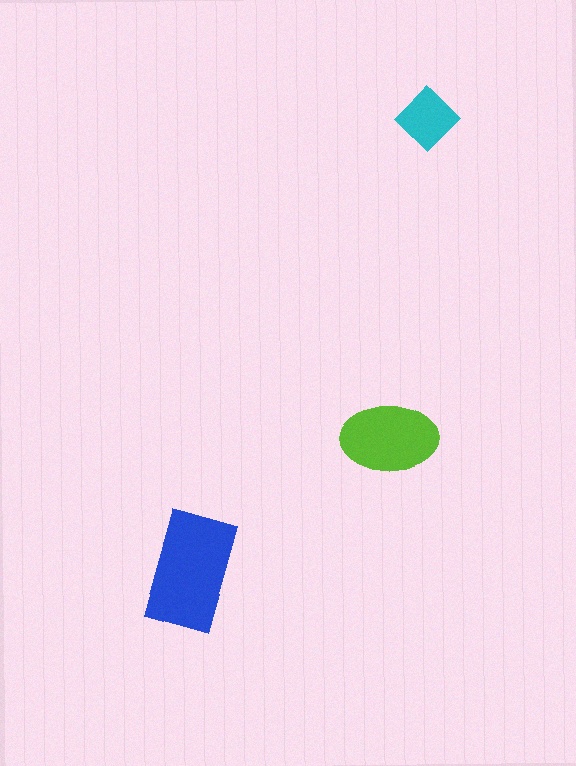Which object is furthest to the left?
The blue rectangle is leftmost.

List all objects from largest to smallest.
The blue rectangle, the lime ellipse, the cyan diamond.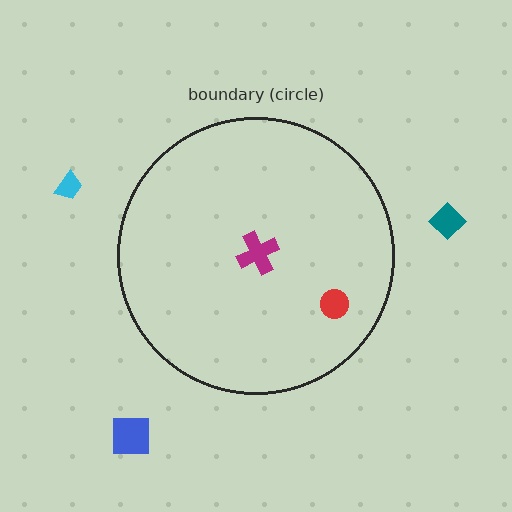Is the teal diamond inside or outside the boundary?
Outside.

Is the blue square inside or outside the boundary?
Outside.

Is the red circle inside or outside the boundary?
Inside.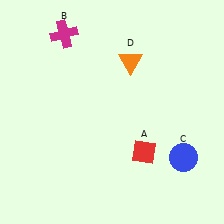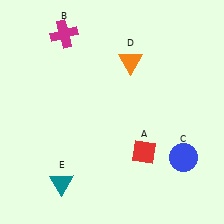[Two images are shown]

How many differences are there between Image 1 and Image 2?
There is 1 difference between the two images.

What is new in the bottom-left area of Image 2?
A teal triangle (E) was added in the bottom-left area of Image 2.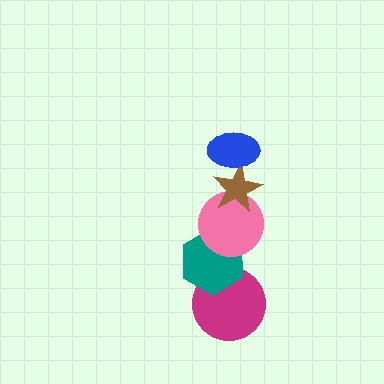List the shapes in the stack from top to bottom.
From top to bottom: the blue ellipse, the brown star, the pink circle, the teal hexagon, the magenta circle.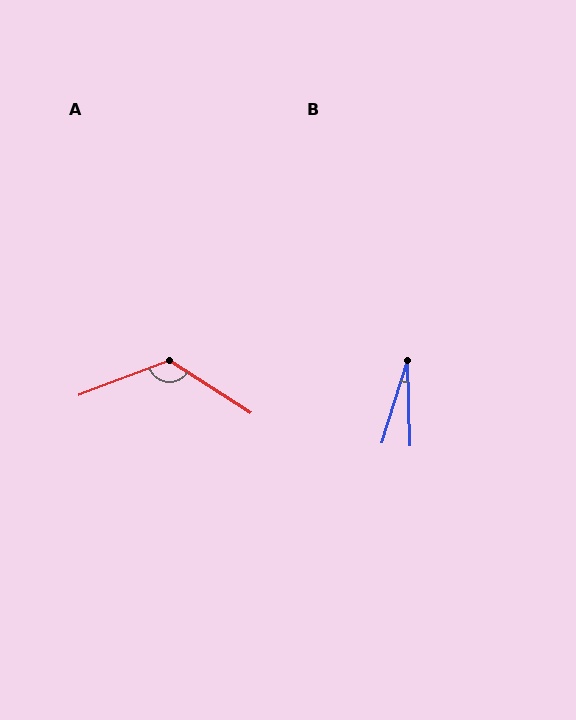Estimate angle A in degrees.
Approximately 126 degrees.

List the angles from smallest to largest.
B (19°), A (126°).